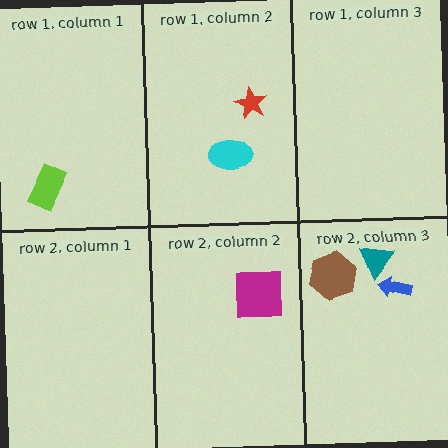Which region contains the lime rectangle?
The row 1, column 1 region.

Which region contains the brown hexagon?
The row 2, column 3 region.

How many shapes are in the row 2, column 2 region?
1.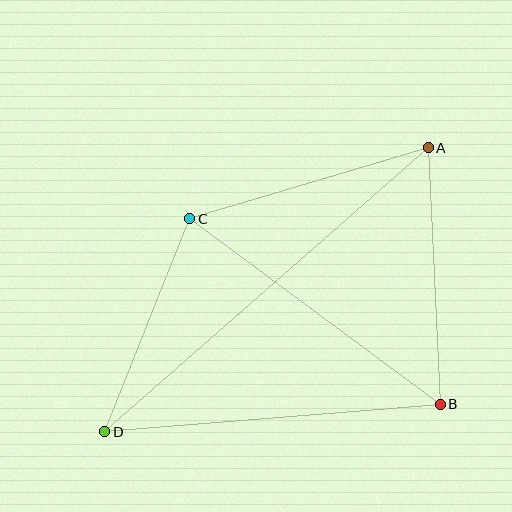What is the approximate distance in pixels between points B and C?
The distance between B and C is approximately 312 pixels.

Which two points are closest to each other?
Points C and D are closest to each other.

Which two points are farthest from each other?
Points A and D are farthest from each other.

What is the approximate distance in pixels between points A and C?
The distance between A and C is approximately 249 pixels.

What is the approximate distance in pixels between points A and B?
The distance between A and B is approximately 257 pixels.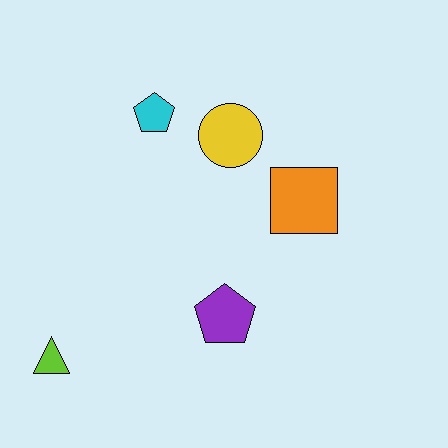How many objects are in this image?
There are 5 objects.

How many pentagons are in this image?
There are 2 pentagons.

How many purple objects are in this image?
There is 1 purple object.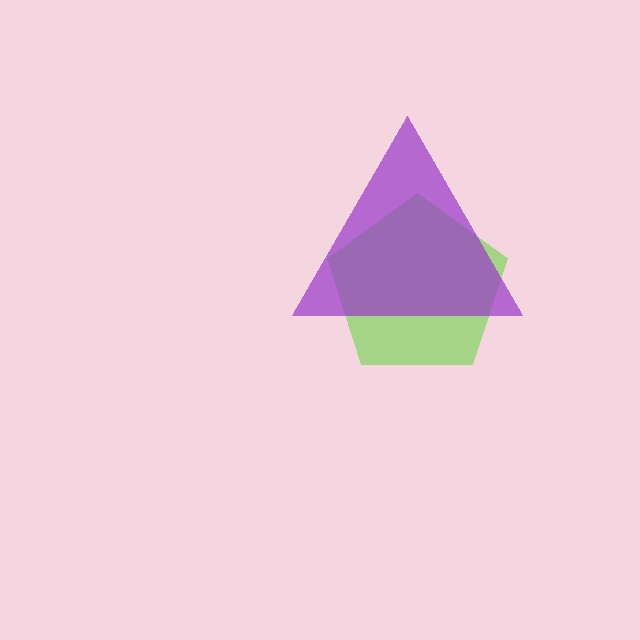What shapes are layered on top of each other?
The layered shapes are: a lime pentagon, a purple triangle.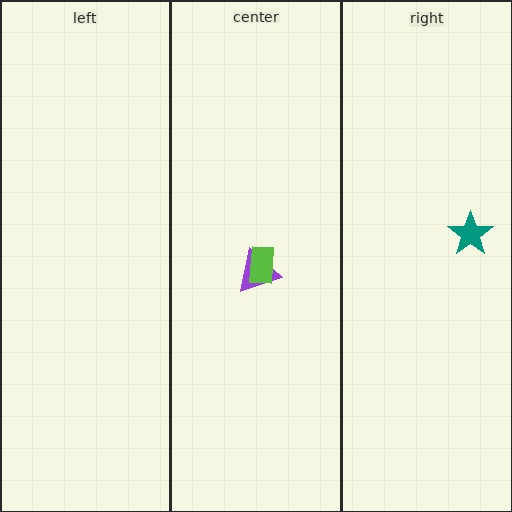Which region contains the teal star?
The right region.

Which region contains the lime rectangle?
The center region.